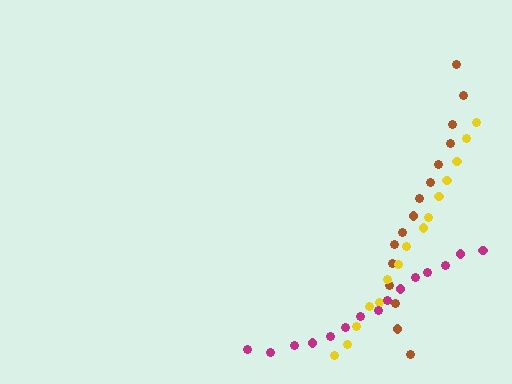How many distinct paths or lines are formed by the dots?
There are 3 distinct paths.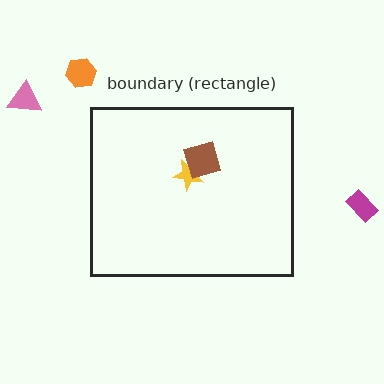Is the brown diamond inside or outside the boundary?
Inside.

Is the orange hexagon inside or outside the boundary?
Outside.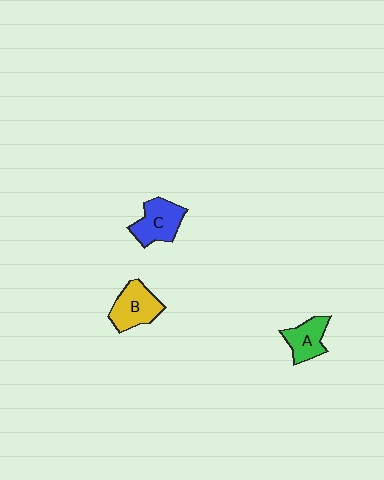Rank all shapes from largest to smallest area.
From largest to smallest: B (yellow), C (blue), A (green).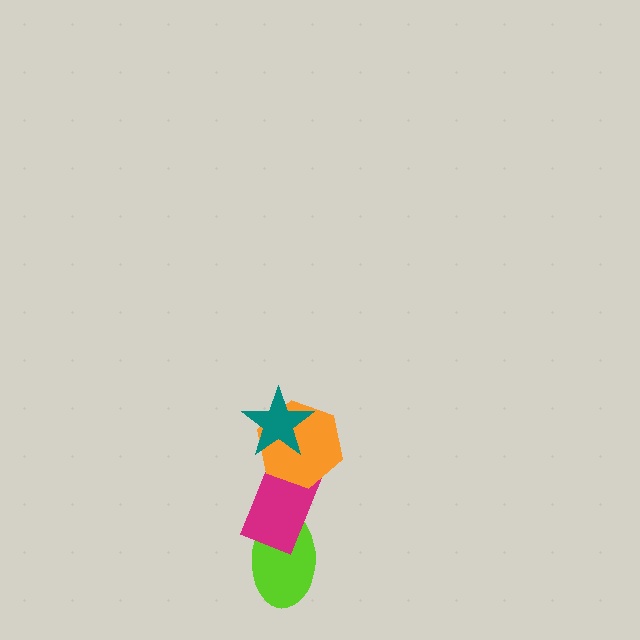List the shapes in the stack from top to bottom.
From top to bottom: the teal star, the orange hexagon, the magenta rectangle, the lime ellipse.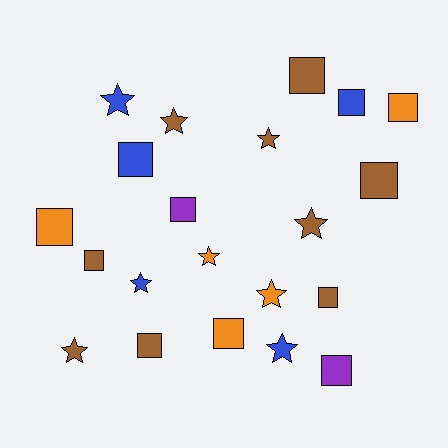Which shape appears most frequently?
Square, with 12 objects.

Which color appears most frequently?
Brown, with 9 objects.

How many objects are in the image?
There are 21 objects.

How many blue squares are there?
There are 2 blue squares.